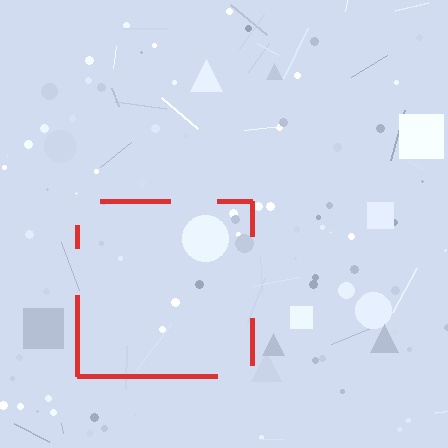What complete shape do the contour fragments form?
The contour fragments form a square.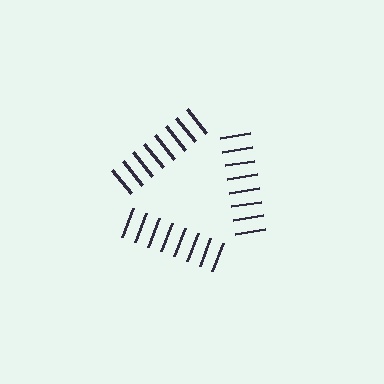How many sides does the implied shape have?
3 sides — the line-ends trace a triangle.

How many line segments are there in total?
24 — 8 along each of the 3 edges.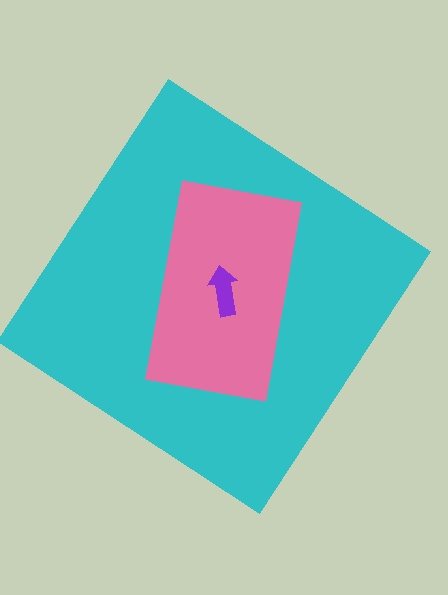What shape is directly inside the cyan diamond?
The pink rectangle.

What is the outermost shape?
The cyan diamond.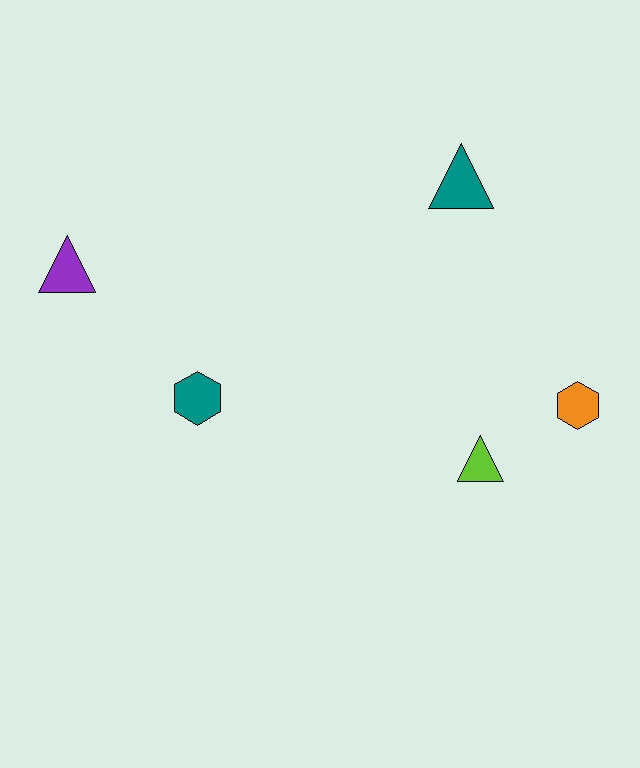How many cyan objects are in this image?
There are no cyan objects.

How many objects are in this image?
There are 5 objects.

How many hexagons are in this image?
There are 2 hexagons.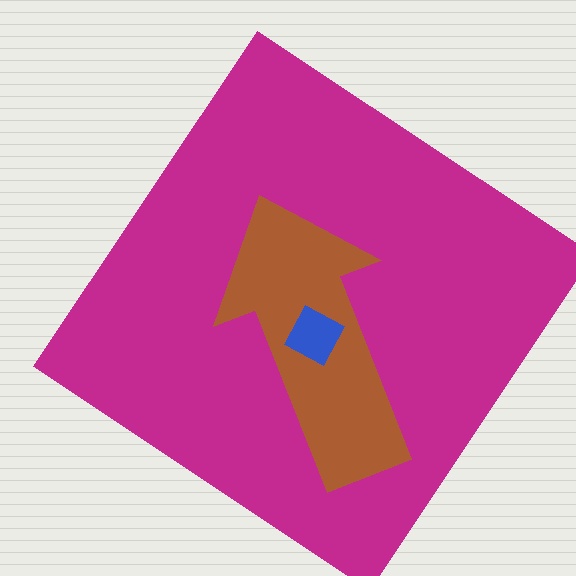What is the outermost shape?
The magenta diamond.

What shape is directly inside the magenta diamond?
The brown arrow.